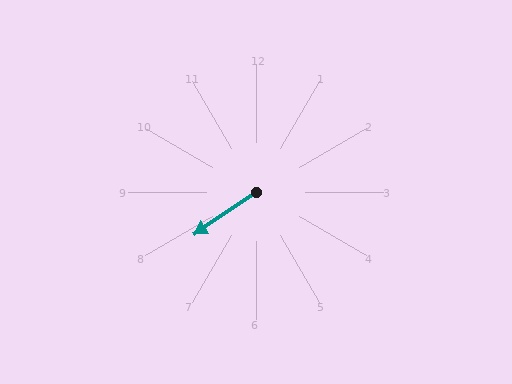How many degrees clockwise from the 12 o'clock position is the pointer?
Approximately 236 degrees.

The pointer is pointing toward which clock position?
Roughly 8 o'clock.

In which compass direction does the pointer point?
Southwest.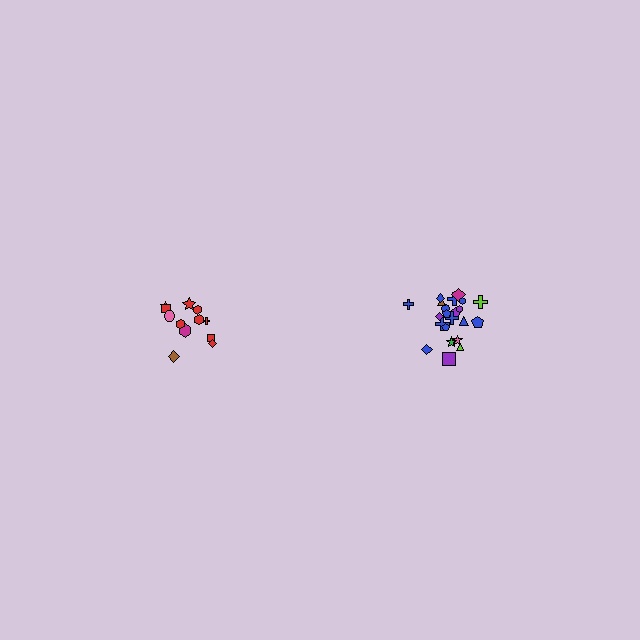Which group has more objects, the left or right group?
The right group.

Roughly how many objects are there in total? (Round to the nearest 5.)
Roughly 35 objects in total.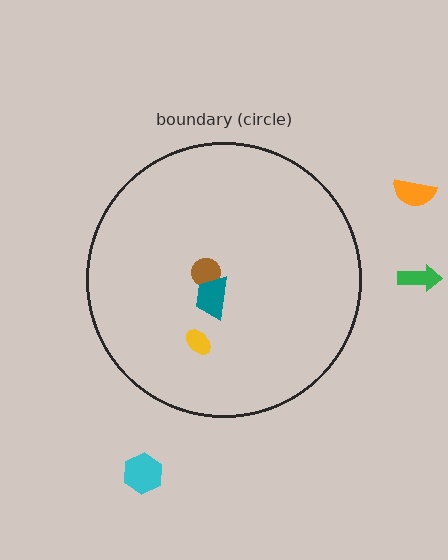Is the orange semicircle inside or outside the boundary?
Outside.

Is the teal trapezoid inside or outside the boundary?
Inside.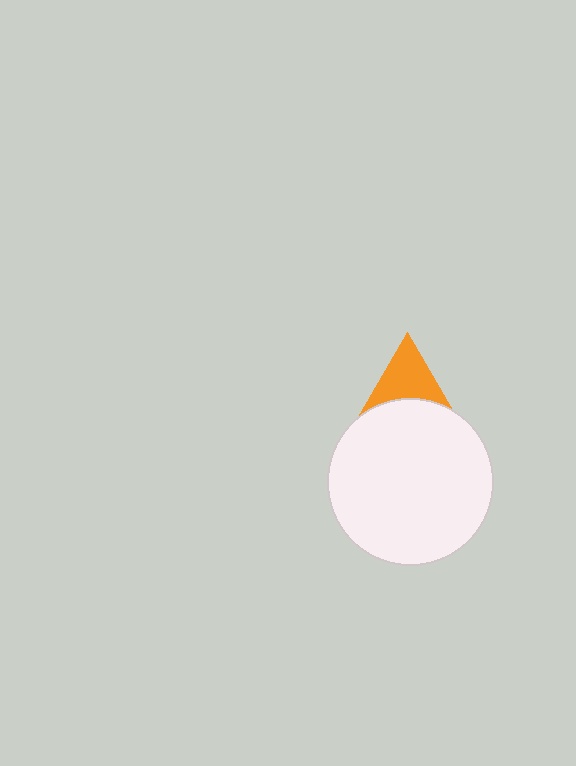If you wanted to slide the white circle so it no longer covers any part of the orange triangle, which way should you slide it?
Slide it down — that is the most direct way to separate the two shapes.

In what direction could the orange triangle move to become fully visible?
The orange triangle could move up. That would shift it out from behind the white circle entirely.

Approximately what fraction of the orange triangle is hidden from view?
Roughly 44% of the orange triangle is hidden behind the white circle.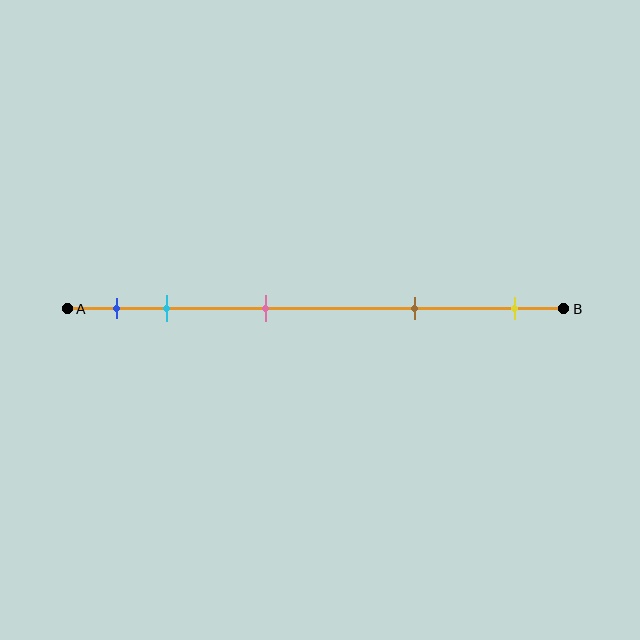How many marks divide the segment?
There are 5 marks dividing the segment.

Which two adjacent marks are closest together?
The blue and cyan marks are the closest adjacent pair.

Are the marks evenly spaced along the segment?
No, the marks are not evenly spaced.